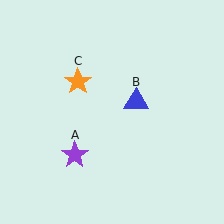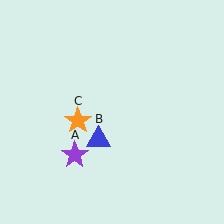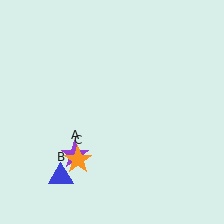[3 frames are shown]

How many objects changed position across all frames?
2 objects changed position: blue triangle (object B), orange star (object C).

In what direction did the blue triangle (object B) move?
The blue triangle (object B) moved down and to the left.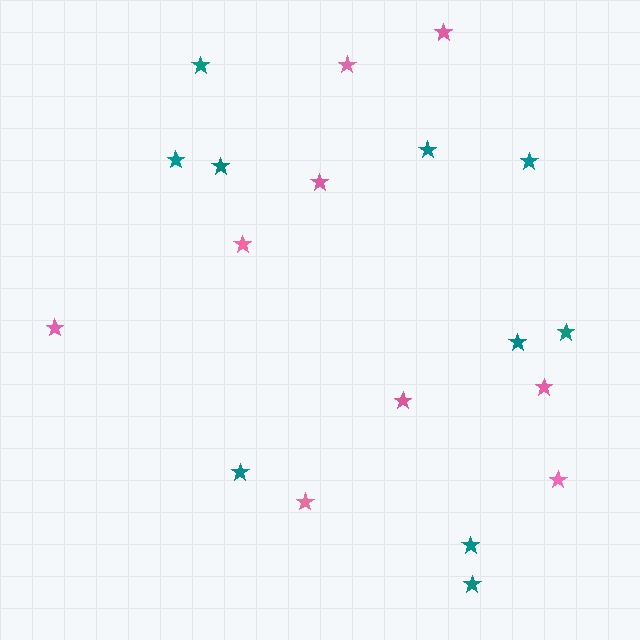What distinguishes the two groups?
There are 2 groups: one group of pink stars (9) and one group of teal stars (10).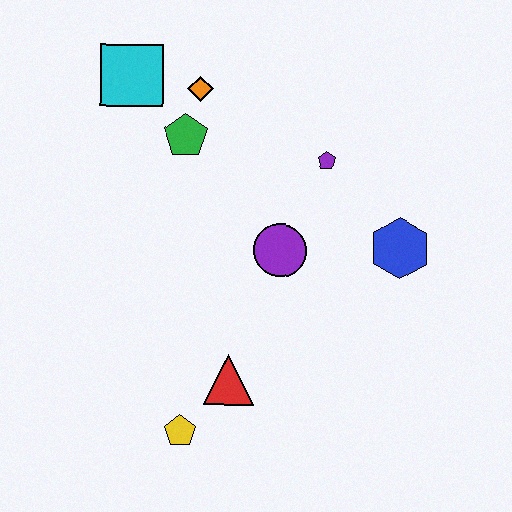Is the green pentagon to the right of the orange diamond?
No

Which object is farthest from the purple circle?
The cyan square is farthest from the purple circle.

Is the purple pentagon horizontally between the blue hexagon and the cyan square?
Yes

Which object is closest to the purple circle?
The purple pentagon is closest to the purple circle.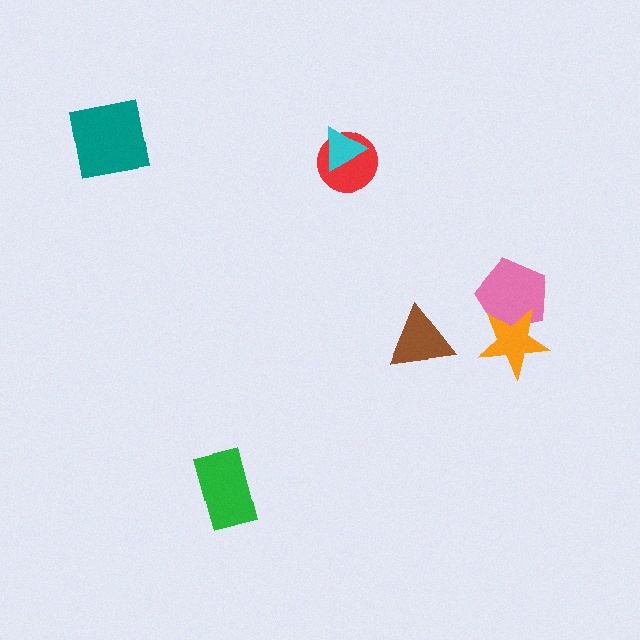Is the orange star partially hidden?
No, no other shape covers it.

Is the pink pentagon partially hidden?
Yes, it is partially covered by another shape.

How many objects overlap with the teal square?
0 objects overlap with the teal square.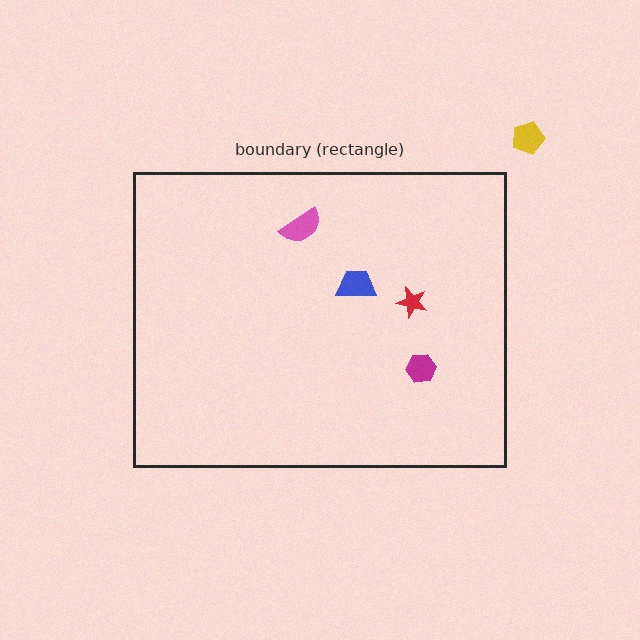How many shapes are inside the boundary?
4 inside, 1 outside.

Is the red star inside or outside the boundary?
Inside.